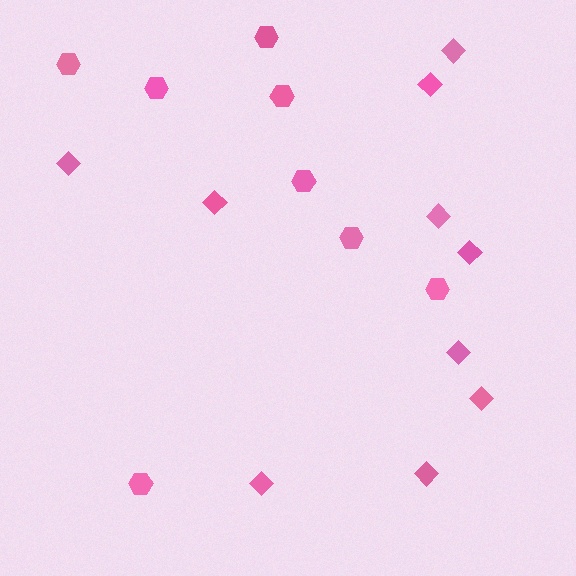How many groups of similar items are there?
There are 2 groups: one group of hexagons (8) and one group of diamonds (10).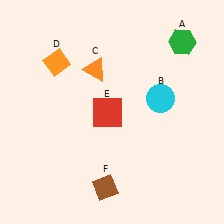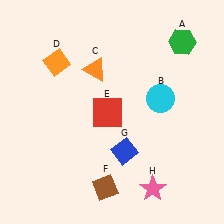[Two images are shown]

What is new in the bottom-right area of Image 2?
A blue diamond (G) was added in the bottom-right area of Image 2.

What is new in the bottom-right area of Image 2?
A pink star (H) was added in the bottom-right area of Image 2.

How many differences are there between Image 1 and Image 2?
There are 2 differences between the two images.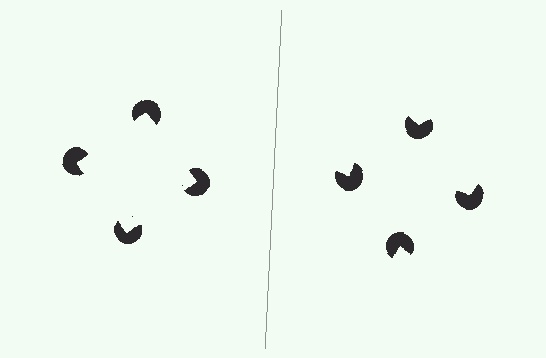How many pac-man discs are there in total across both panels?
8 — 4 on each side.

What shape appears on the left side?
An illusory square.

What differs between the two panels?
The pac-man discs are positioned identically on both sides; only the wedge orientations differ. On the left they align to a square; on the right they are misaligned.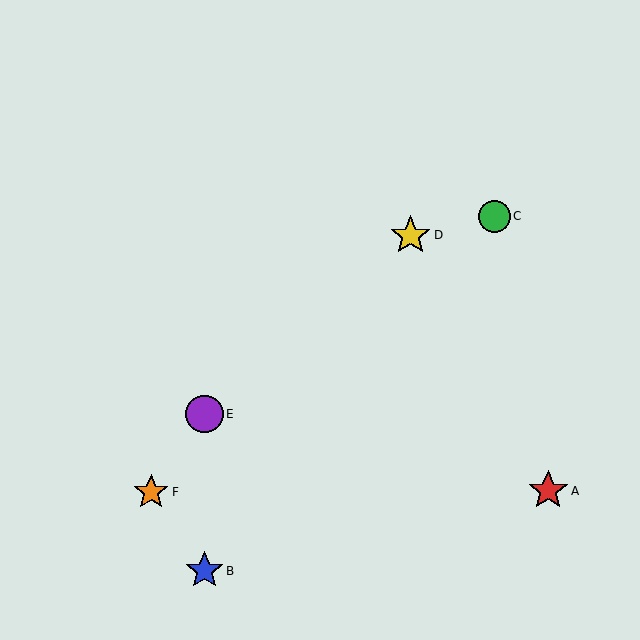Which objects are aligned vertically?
Objects B, E are aligned vertically.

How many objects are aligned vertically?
2 objects (B, E) are aligned vertically.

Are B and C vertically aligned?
No, B is at x≈204 and C is at x≈495.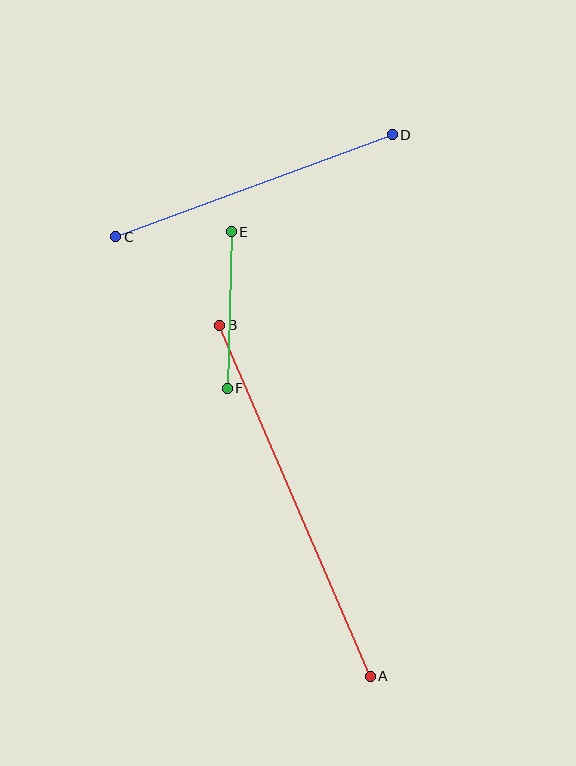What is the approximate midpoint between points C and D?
The midpoint is at approximately (254, 186) pixels.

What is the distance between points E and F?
The distance is approximately 156 pixels.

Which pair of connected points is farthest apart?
Points A and B are farthest apart.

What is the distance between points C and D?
The distance is approximately 295 pixels.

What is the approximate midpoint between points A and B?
The midpoint is at approximately (295, 501) pixels.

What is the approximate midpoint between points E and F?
The midpoint is at approximately (229, 310) pixels.